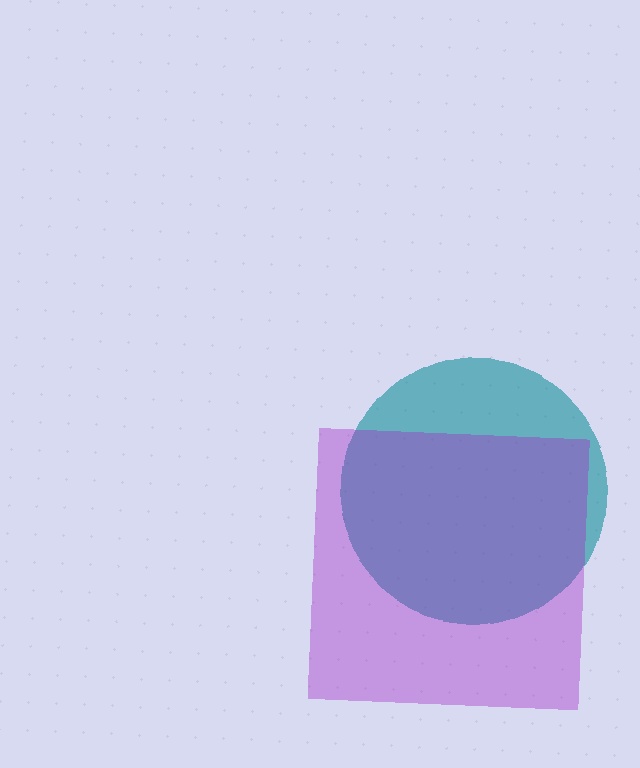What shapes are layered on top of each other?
The layered shapes are: a teal circle, a purple square.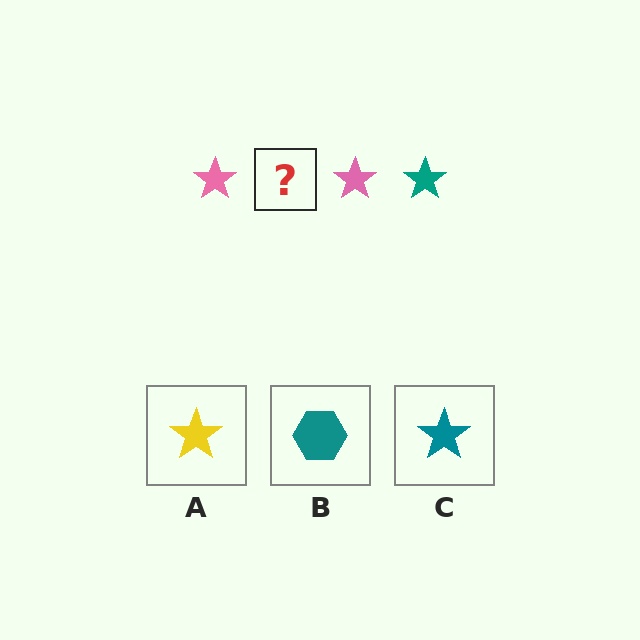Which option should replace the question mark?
Option C.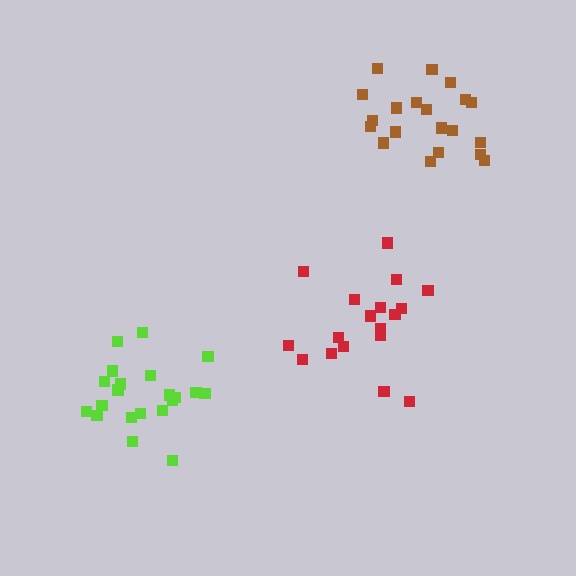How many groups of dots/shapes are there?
There are 3 groups.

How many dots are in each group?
Group 1: 21 dots, Group 2: 18 dots, Group 3: 21 dots (60 total).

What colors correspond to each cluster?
The clusters are colored: lime, red, brown.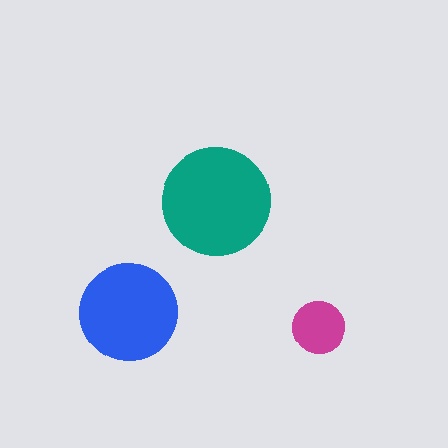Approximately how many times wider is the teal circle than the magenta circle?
About 2 times wider.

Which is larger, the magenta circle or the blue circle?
The blue one.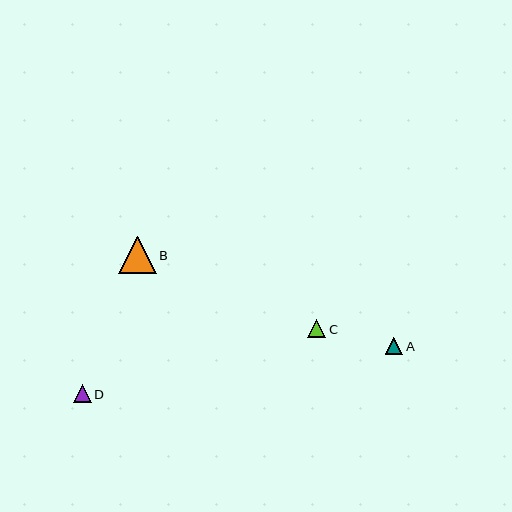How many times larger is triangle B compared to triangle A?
Triangle B is approximately 2.1 times the size of triangle A.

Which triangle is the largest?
Triangle B is the largest with a size of approximately 38 pixels.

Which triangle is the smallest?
Triangle A is the smallest with a size of approximately 18 pixels.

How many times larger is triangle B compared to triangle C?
Triangle B is approximately 2.1 times the size of triangle C.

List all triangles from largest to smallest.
From largest to smallest: B, C, D, A.